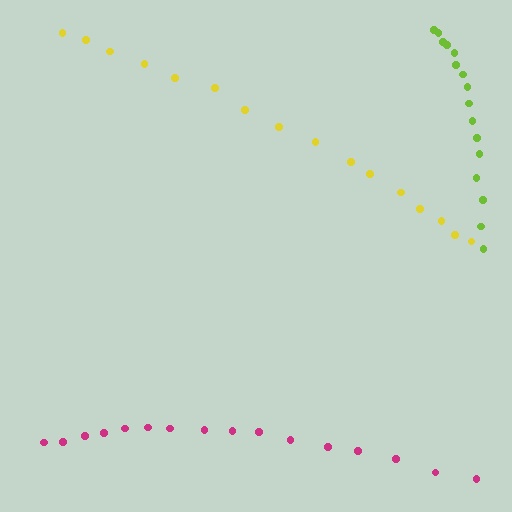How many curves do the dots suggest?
There are 3 distinct paths.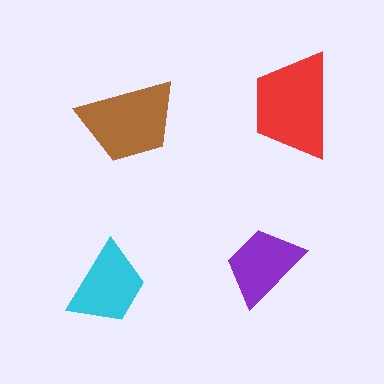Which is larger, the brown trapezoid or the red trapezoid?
The red one.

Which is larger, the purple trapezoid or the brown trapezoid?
The brown one.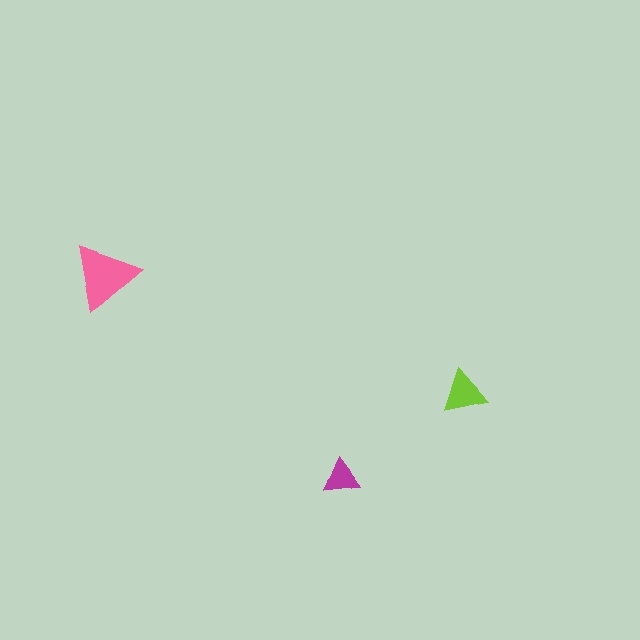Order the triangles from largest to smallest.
the pink one, the lime one, the magenta one.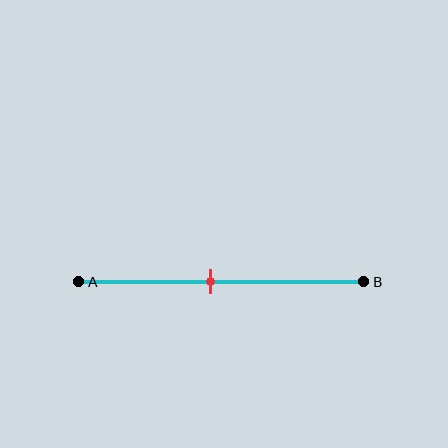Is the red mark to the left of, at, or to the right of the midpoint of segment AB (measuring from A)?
The red mark is to the left of the midpoint of segment AB.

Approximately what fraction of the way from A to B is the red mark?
The red mark is approximately 45% of the way from A to B.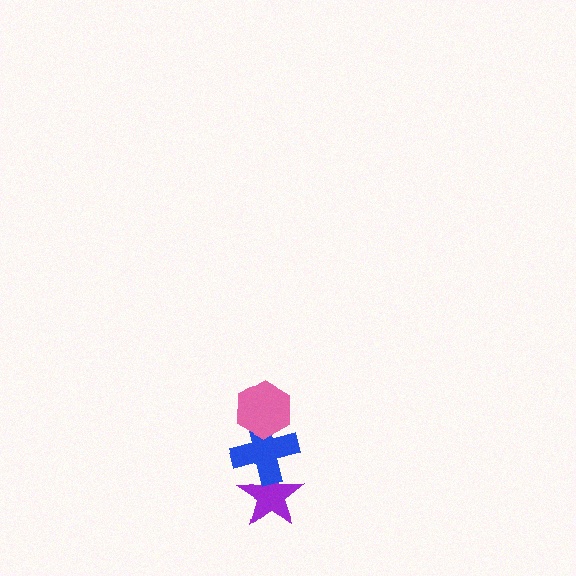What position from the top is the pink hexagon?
The pink hexagon is 1st from the top.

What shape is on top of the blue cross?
The pink hexagon is on top of the blue cross.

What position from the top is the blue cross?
The blue cross is 2nd from the top.